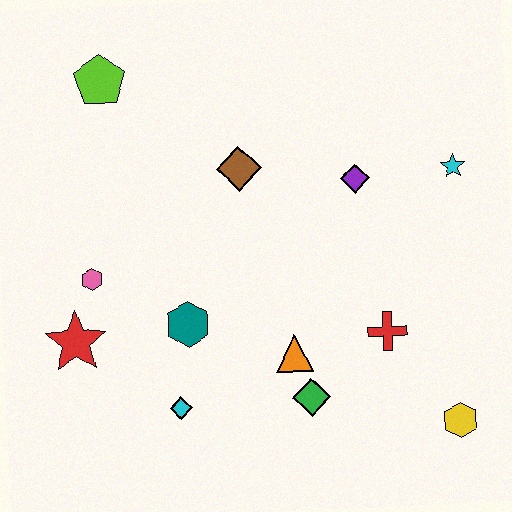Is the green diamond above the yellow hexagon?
Yes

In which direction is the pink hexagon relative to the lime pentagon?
The pink hexagon is below the lime pentagon.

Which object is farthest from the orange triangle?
The lime pentagon is farthest from the orange triangle.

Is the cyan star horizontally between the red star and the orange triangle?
No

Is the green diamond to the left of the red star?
No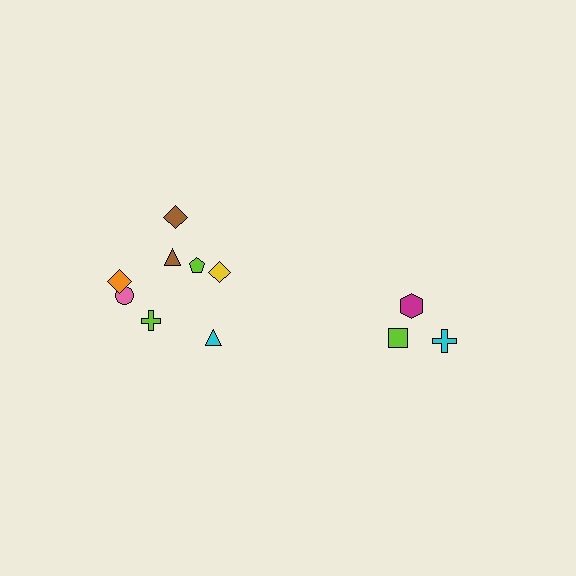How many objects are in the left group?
There are 8 objects.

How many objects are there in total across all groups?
There are 11 objects.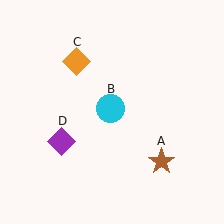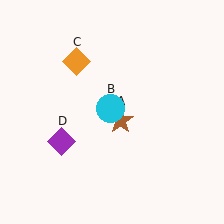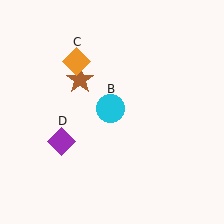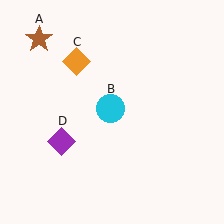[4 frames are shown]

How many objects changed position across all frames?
1 object changed position: brown star (object A).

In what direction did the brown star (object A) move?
The brown star (object A) moved up and to the left.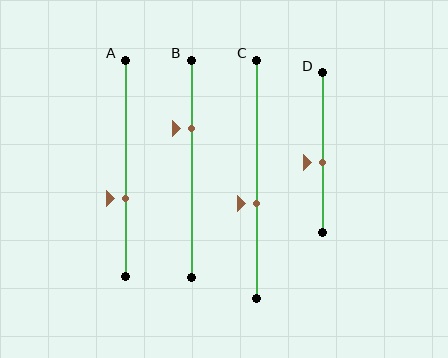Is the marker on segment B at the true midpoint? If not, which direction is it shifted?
No, the marker on segment B is shifted upward by about 19% of the segment length.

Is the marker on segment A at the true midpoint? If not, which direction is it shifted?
No, the marker on segment A is shifted downward by about 14% of the segment length.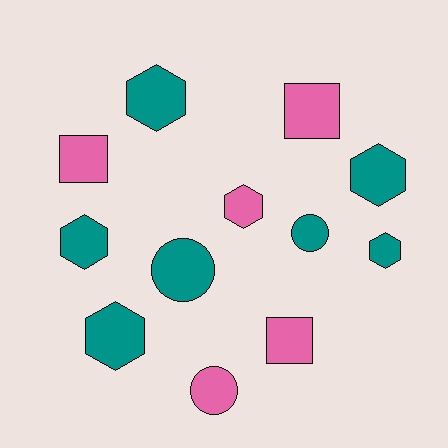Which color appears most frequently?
Teal, with 7 objects.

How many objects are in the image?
There are 12 objects.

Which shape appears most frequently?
Hexagon, with 6 objects.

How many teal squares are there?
There are no teal squares.